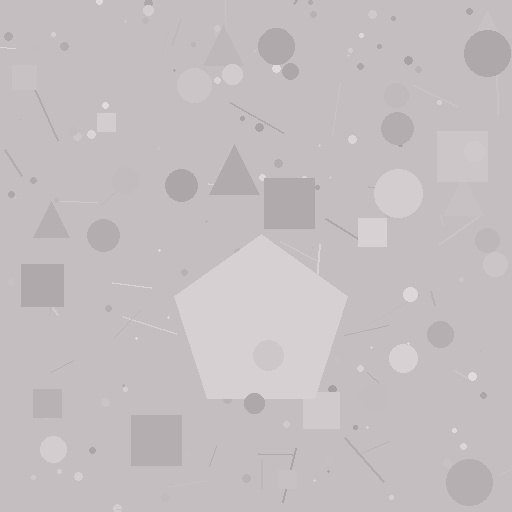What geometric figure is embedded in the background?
A pentagon is embedded in the background.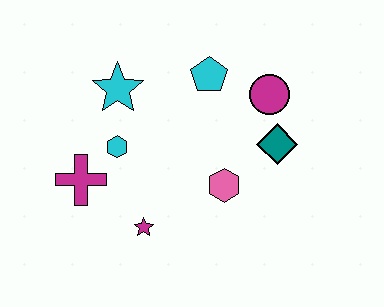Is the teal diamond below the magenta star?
No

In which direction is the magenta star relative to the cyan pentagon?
The magenta star is below the cyan pentagon.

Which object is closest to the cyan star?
The cyan hexagon is closest to the cyan star.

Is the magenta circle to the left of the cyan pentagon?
No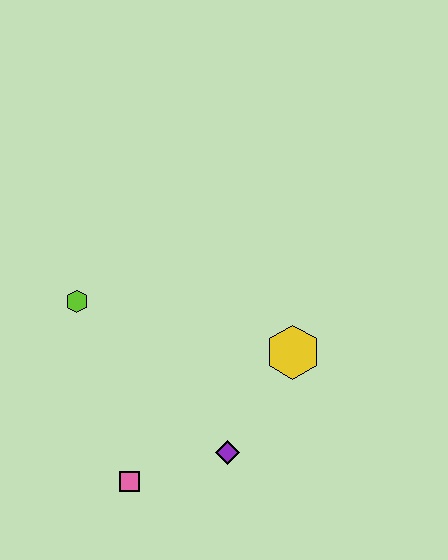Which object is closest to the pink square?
The purple diamond is closest to the pink square.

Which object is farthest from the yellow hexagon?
The lime hexagon is farthest from the yellow hexagon.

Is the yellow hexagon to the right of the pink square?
Yes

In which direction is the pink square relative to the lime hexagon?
The pink square is below the lime hexagon.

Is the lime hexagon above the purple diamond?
Yes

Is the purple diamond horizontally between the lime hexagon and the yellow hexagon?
Yes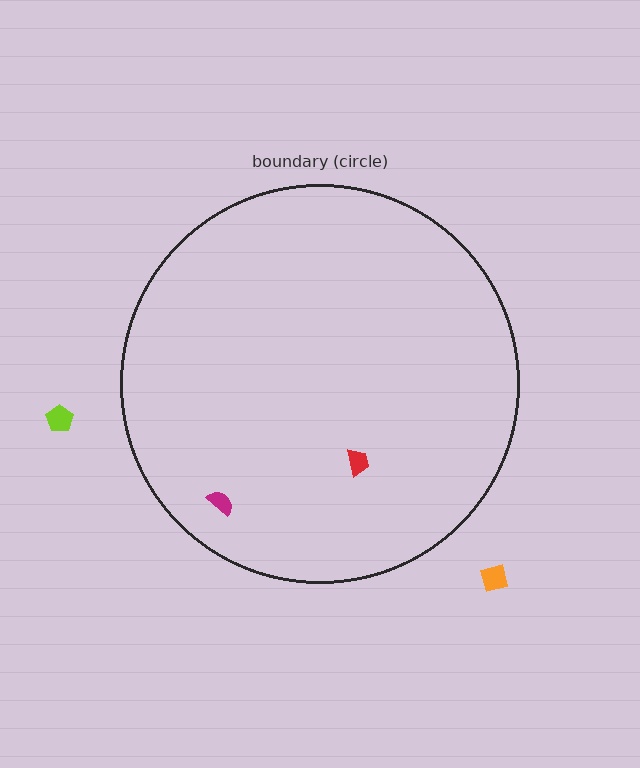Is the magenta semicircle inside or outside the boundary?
Inside.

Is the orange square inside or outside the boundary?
Outside.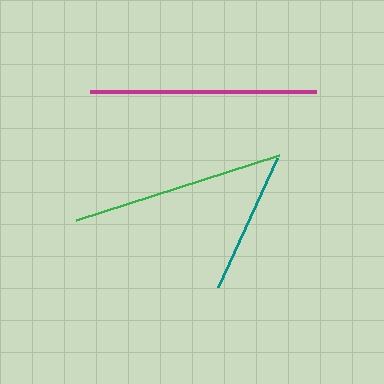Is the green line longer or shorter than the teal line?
The green line is longer than the teal line.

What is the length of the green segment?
The green segment is approximately 213 pixels long.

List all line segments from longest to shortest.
From longest to shortest: magenta, green, teal.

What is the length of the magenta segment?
The magenta segment is approximately 226 pixels long.